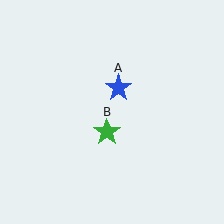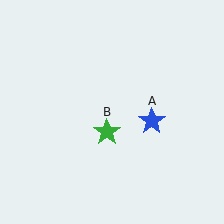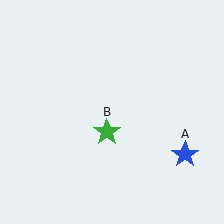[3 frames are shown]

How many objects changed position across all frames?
1 object changed position: blue star (object A).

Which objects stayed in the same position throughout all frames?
Green star (object B) remained stationary.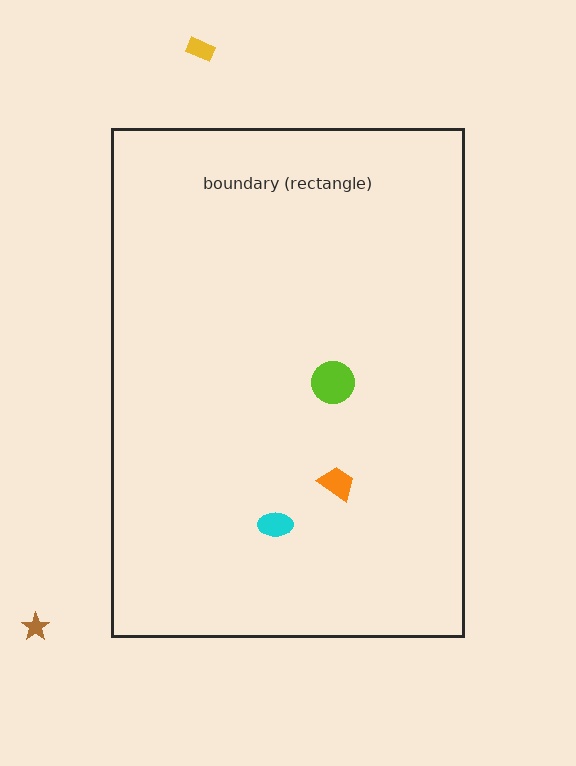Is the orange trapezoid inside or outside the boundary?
Inside.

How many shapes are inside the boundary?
3 inside, 2 outside.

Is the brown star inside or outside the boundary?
Outside.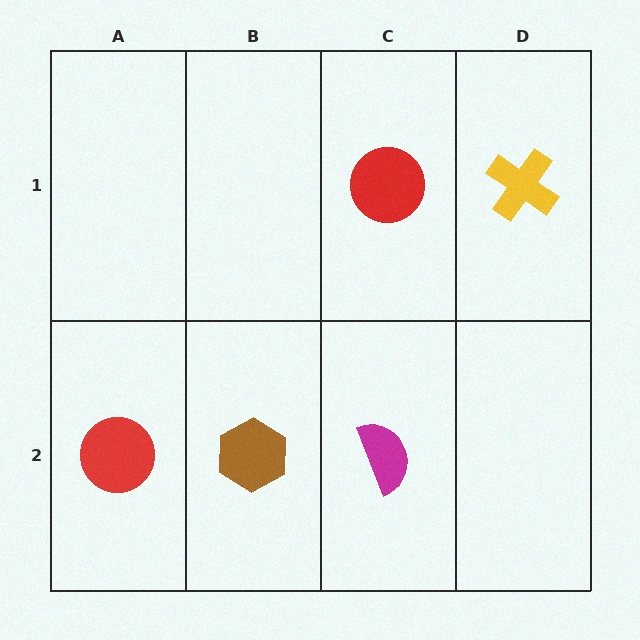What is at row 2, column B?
A brown hexagon.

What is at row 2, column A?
A red circle.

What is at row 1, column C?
A red circle.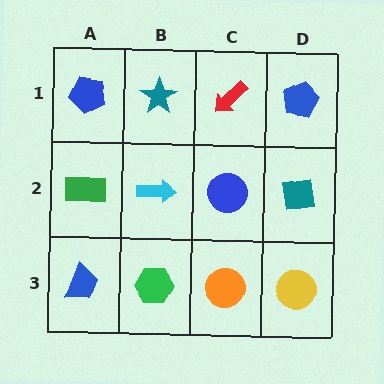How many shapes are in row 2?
4 shapes.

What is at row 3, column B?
A green hexagon.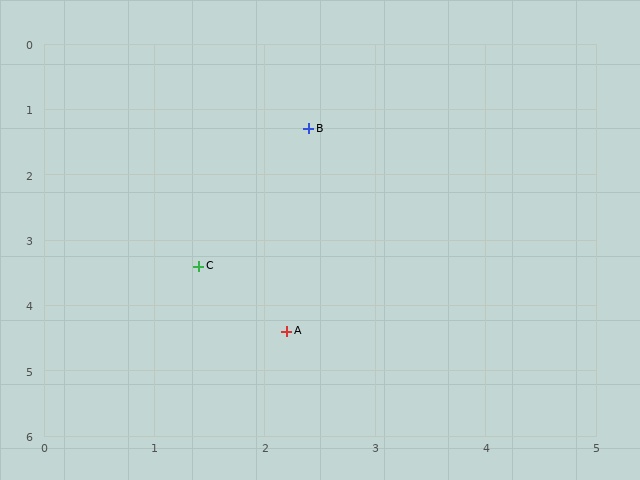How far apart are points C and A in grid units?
Points C and A are about 1.3 grid units apart.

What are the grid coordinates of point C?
Point C is at approximately (1.4, 3.4).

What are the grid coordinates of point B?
Point B is at approximately (2.4, 1.3).